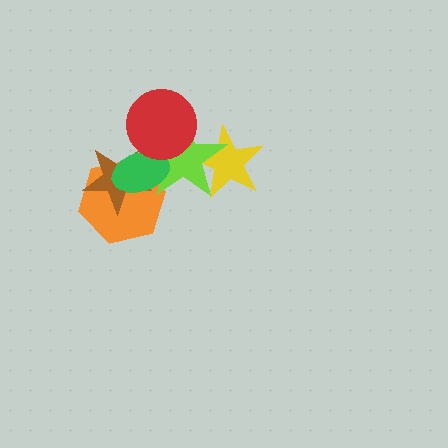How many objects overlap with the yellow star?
1 object overlaps with the yellow star.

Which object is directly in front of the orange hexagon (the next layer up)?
The brown star is directly in front of the orange hexagon.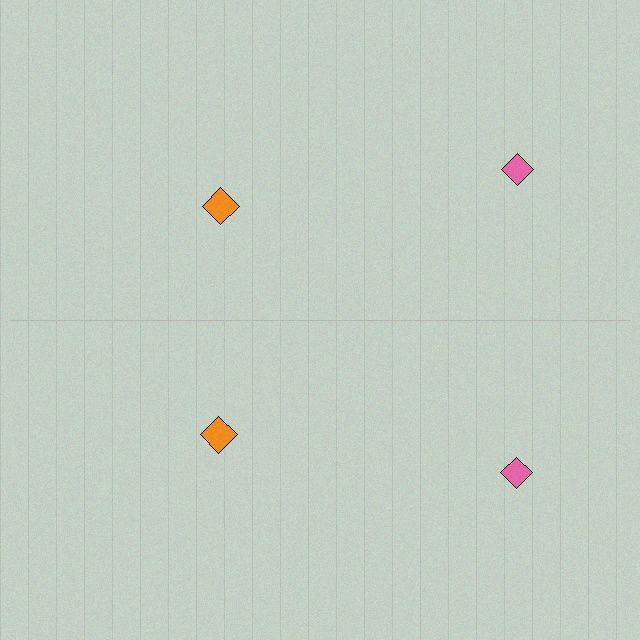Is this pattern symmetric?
Yes, this pattern has bilateral (reflection) symmetry.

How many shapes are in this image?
There are 4 shapes in this image.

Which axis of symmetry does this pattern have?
The pattern has a horizontal axis of symmetry running through the center of the image.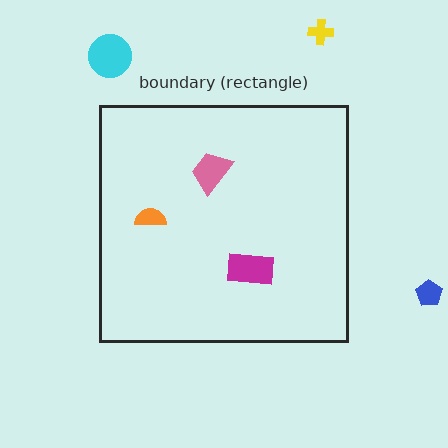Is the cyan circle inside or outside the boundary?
Outside.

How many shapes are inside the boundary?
3 inside, 3 outside.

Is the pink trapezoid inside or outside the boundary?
Inside.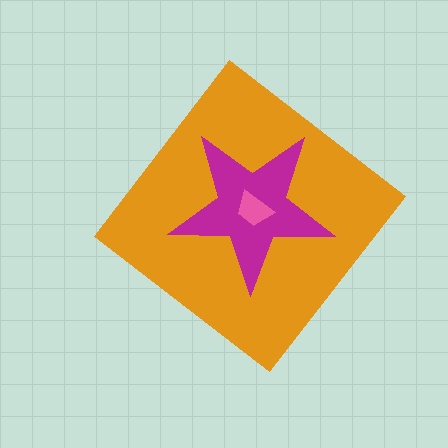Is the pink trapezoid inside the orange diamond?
Yes.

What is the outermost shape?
The orange diamond.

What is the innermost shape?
The pink trapezoid.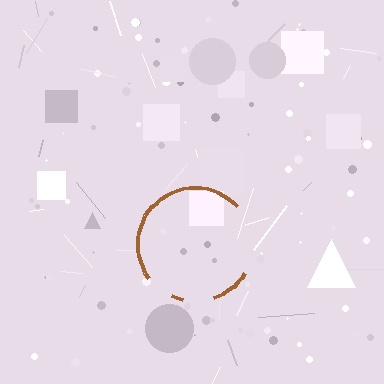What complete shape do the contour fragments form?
The contour fragments form a circle.